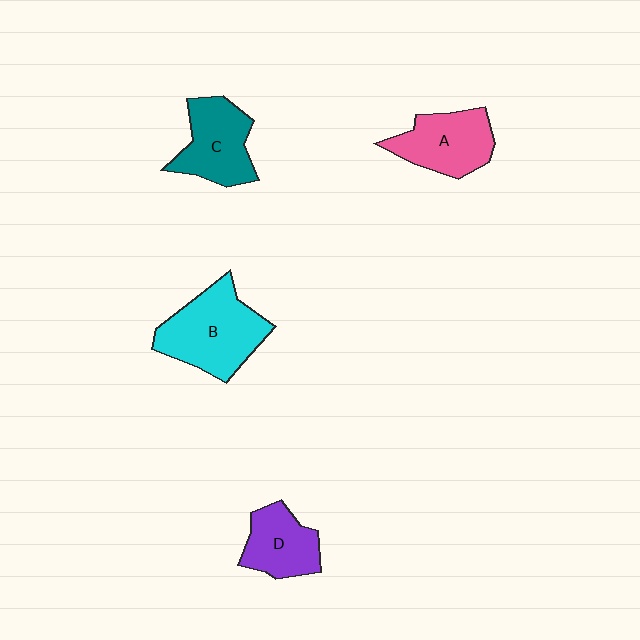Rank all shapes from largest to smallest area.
From largest to smallest: B (cyan), C (teal), A (pink), D (purple).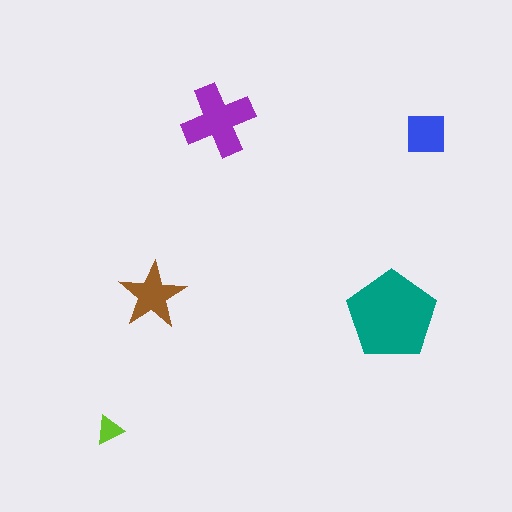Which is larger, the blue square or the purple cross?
The purple cross.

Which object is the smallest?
The lime triangle.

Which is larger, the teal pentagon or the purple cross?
The teal pentagon.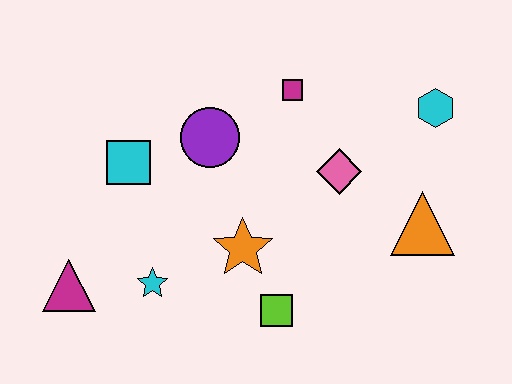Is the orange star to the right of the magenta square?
No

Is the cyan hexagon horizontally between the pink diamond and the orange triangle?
No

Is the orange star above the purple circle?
No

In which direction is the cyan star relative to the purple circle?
The cyan star is below the purple circle.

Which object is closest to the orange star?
The lime square is closest to the orange star.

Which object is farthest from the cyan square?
The cyan hexagon is farthest from the cyan square.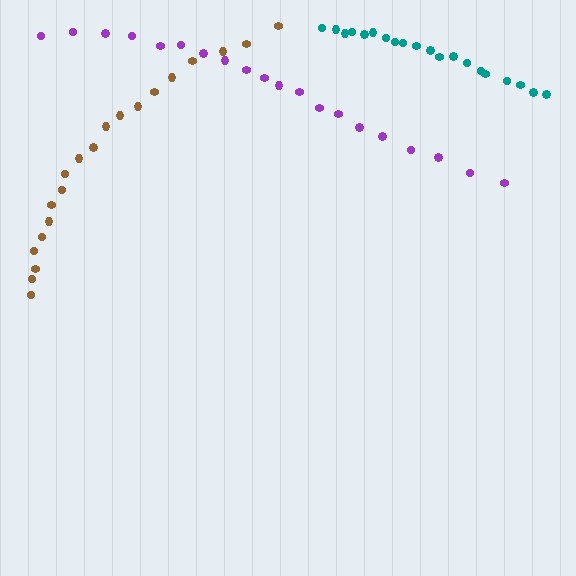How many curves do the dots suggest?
There are 3 distinct paths.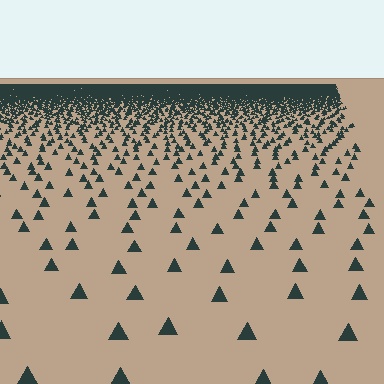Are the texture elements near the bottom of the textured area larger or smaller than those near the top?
Larger. Near the bottom, elements are closer to the viewer and appear at a bigger on-screen size.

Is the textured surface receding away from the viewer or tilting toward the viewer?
The surface is receding away from the viewer. Texture elements get smaller and denser toward the top.